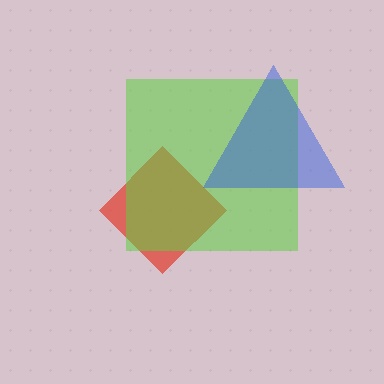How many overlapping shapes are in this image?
There are 3 overlapping shapes in the image.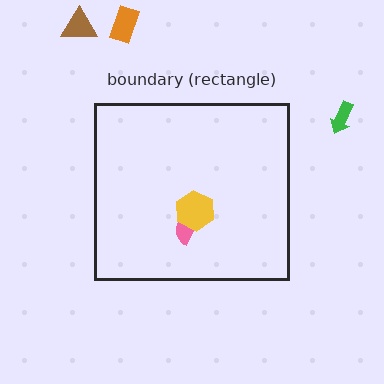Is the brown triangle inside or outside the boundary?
Outside.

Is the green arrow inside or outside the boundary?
Outside.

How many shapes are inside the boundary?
2 inside, 3 outside.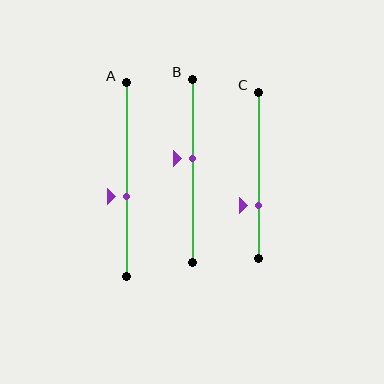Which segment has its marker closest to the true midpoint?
Segment B has its marker closest to the true midpoint.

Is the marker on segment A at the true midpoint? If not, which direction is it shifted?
No, the marker on segment A is shifted downward by about 9% of the segment length.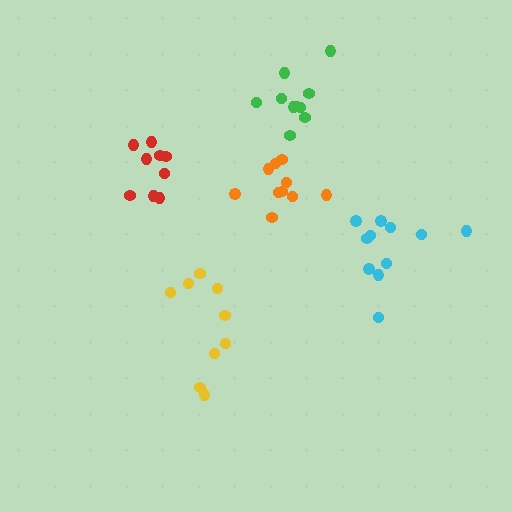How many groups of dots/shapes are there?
There are 5 groups.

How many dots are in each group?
Group 1: 9 dots, Group 2: 9 dots, Group 3: 11 dots, Group 4: 10 dots, Group 5: 10 dots (49 total).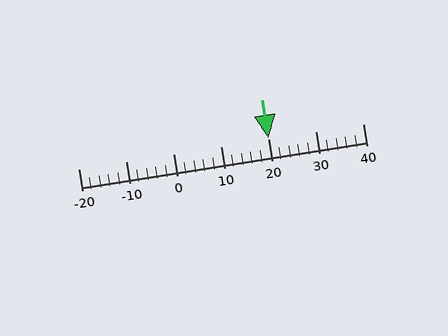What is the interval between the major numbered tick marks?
The major tick marks are spaced 10 units apart.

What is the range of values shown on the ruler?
The ruler shows values from -20 to 40.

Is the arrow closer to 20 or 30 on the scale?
The arrow is closer to 20.